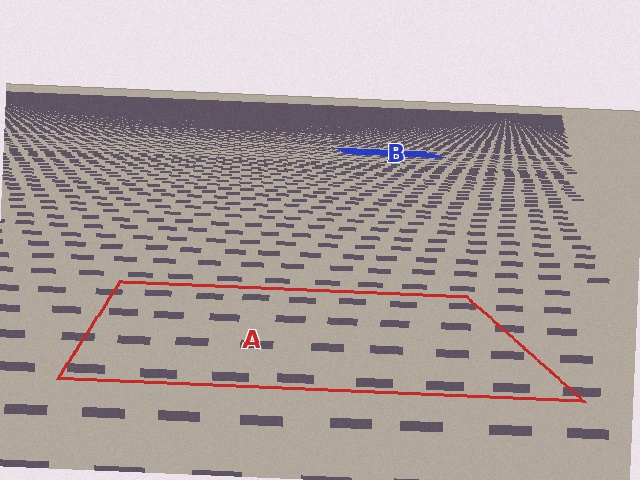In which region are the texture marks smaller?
The texture marks are smaller in region B, because it is farther away.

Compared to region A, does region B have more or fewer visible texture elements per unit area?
Region B has more texture elements per unit area — they are packed more densely because it is farther away.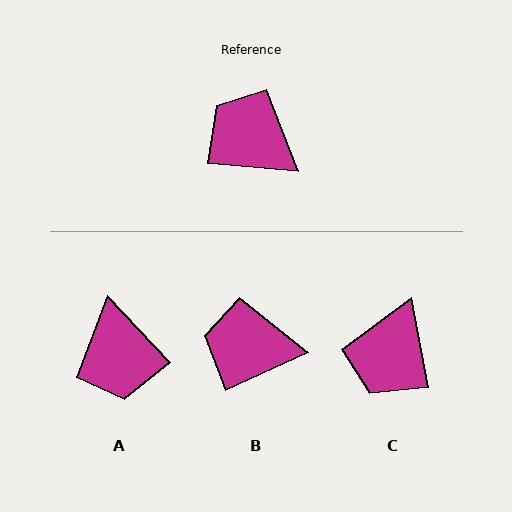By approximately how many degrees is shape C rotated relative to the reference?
Approximately 105 degrees counter-clockwise.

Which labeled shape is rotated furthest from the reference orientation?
A, about 138 degrees away.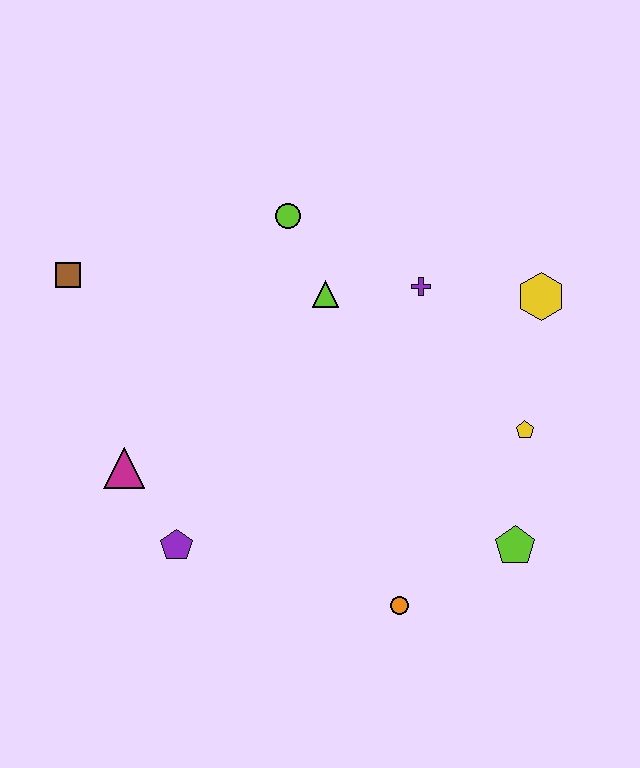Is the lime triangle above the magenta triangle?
Yes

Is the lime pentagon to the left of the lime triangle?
No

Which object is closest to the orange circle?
The lime pentagon is closest to the orange circle.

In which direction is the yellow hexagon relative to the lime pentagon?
The yellow hexagon is above the lime pentagon.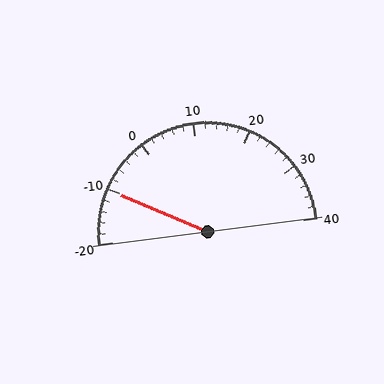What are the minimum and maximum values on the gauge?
The gauge ranges from -20 to 40.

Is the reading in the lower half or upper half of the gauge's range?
The reading is in the lower half of the range (-20 to 40).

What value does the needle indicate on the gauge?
The needle indicates approximately -10.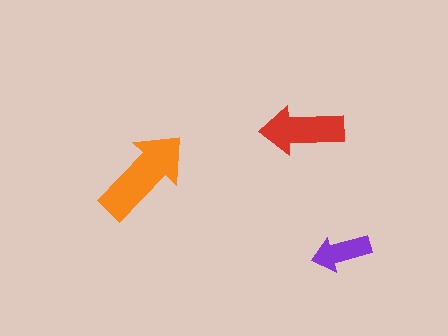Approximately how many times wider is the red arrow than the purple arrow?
About 1.5 times wider.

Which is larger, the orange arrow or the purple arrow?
The orange one.